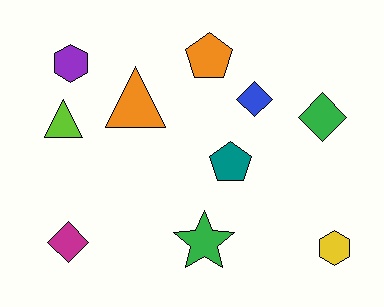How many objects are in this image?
There are 10 objects.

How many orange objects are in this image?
There are 2 orange objects.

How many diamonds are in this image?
There are 3 diamonds.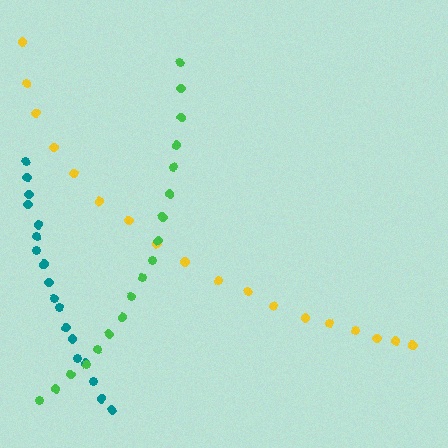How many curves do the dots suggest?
There are 3 distinct paths.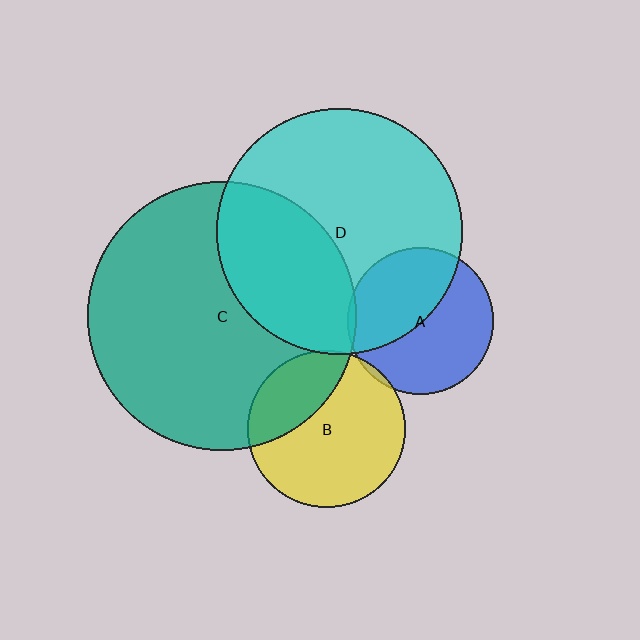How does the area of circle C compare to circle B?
Approximately 2.9 times.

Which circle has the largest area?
Circle C (teal).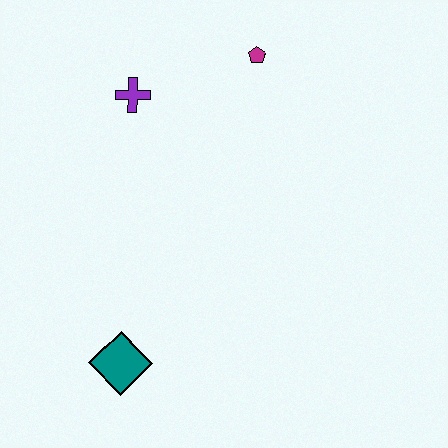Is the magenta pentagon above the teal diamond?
Yes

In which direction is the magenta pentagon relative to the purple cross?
The magenta pentagon is to the right of the purple cross.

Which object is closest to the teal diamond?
The purple cross is closest to the teal diamond.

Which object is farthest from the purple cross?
The teal diamond is farthest from the purple cross.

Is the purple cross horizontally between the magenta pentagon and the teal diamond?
Yes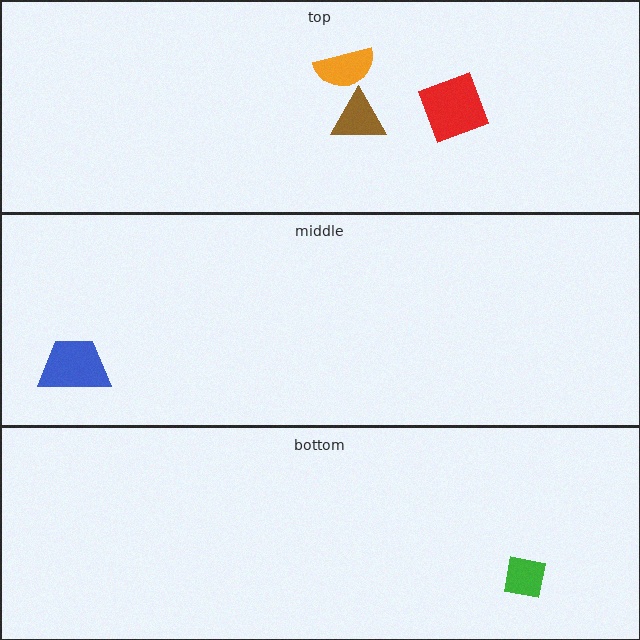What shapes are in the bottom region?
The green square.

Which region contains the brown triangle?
The top region.